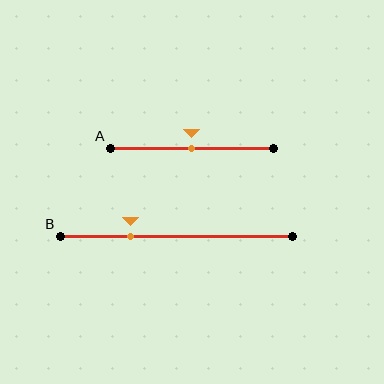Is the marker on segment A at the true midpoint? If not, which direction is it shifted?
Yes, the marker on segment A is at the true midpoint.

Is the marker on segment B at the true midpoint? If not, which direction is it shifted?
No, the marker on segment B is shifted to the left by about 20% of the segment length.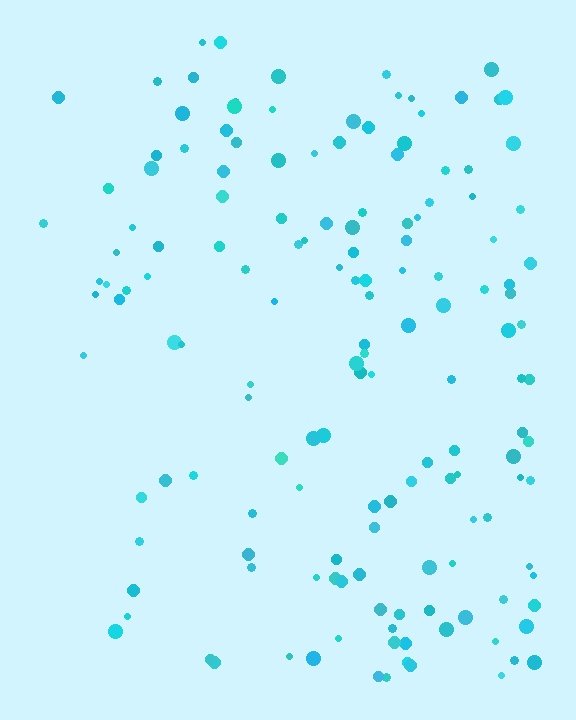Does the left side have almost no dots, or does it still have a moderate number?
Still a moderate number, just noticeably fewer than the right.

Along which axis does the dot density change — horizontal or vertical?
Horizontal.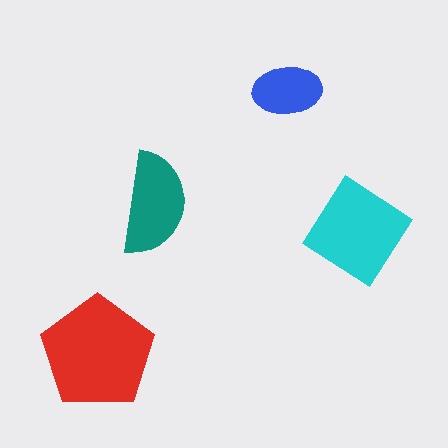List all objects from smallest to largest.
The blue ellipse, the teal semicircle, the cyan diamond, the red pentagon.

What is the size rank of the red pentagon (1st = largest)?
1st.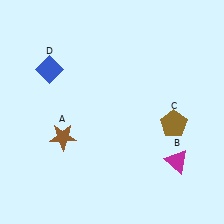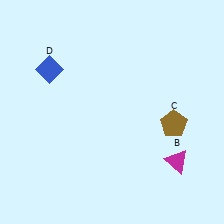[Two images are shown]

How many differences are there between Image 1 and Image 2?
There is 1 difference between the two images.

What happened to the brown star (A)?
The brown star (A) was removed in Image 2. It was in the bottom-left area of Image 1.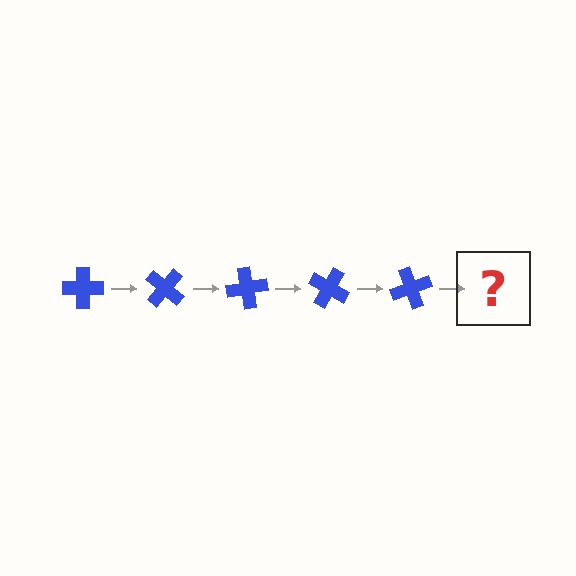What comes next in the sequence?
The next element should be a blue cross rotated 200 degrees.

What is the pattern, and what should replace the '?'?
The pattern is that the cross rotates 40 degrees each step. The '?' should be a blue cross rotated 200 degrees.